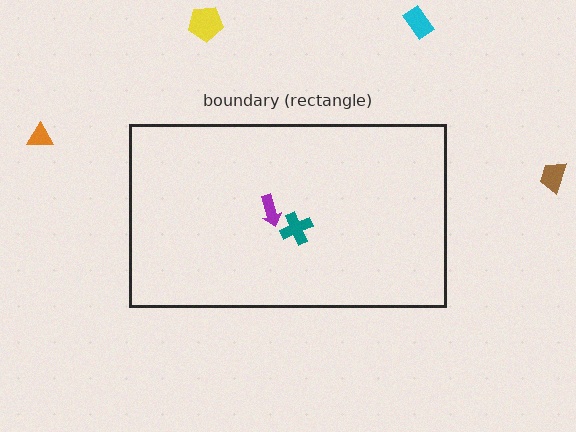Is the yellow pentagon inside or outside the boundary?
Outside.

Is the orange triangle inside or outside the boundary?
Outside.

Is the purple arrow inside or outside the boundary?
Inside.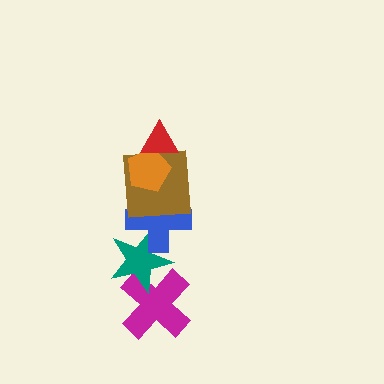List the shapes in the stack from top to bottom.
From top to bottom: the red triangle, the orange pentagon, the brown square, the blue cross, the teal star, the magenta cross.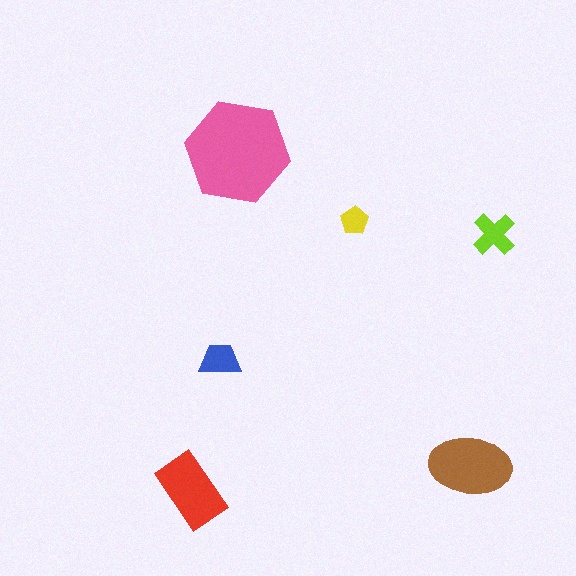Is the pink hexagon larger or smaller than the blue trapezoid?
Larger.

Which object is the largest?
The pink hexagon.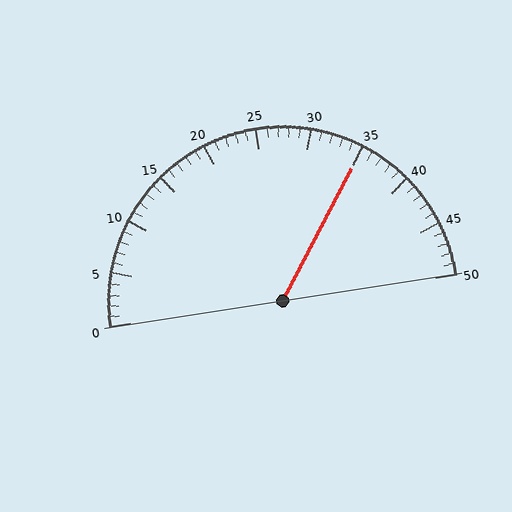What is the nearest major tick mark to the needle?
The nearest major tick mark is 35.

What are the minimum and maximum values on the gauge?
The gauge ranges from 0 to 50.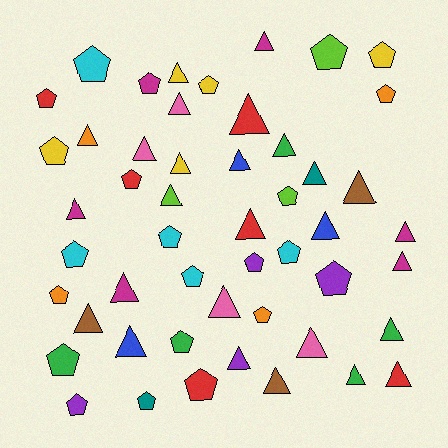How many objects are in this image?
There are 50 objects.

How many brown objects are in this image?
There are 3 brown objects.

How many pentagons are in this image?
There are 23 pentagons.